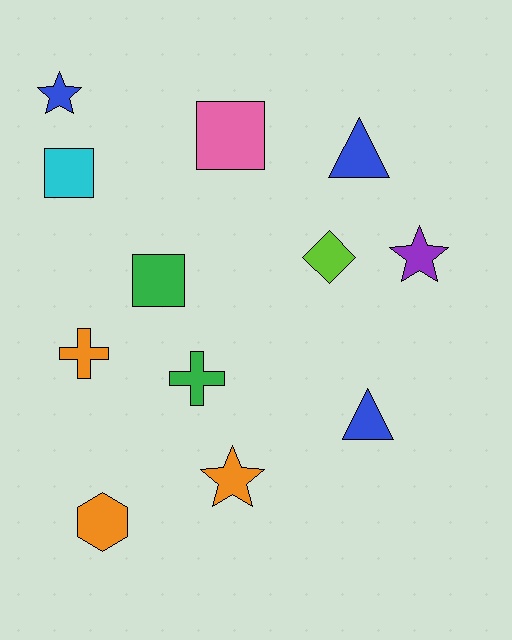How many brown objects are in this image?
There are no brown objects.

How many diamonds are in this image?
There is 1 diamond.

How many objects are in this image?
There are 12 objects.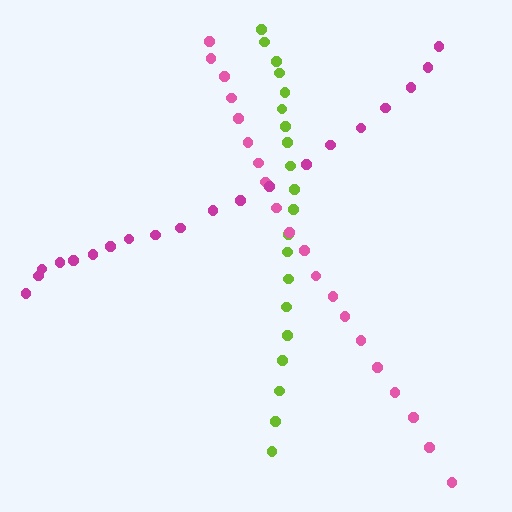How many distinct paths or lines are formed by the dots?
There are 3 distinct paths.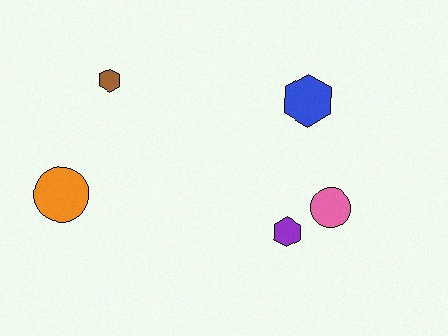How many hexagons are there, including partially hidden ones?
There are 3 hexagons.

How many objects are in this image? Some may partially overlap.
There are 5 objects.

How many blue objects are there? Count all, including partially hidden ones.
There is 1 blue object.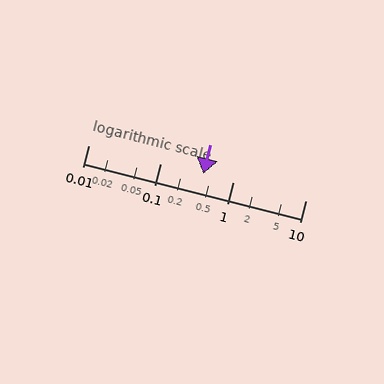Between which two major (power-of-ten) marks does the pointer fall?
The pointer is between 0.1 and 1.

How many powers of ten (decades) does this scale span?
The scale spans 3 decades, from 0.01 to 10.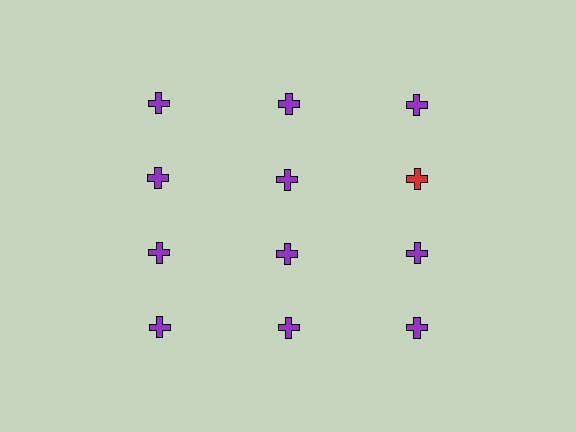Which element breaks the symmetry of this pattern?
The red cross in the second row, center column breaks the symmetry. All other shapes are purple crosses.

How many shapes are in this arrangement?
There are 12 shapes arranged in a grid pattern.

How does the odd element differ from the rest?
It has a different color: red instead of purple.